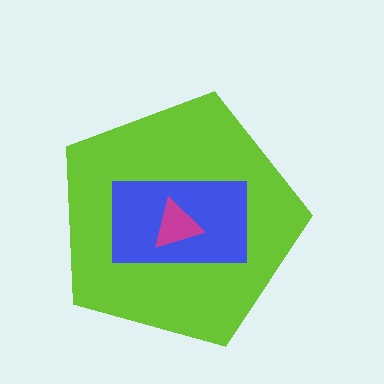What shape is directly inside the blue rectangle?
The magenta triangle.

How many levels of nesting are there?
3.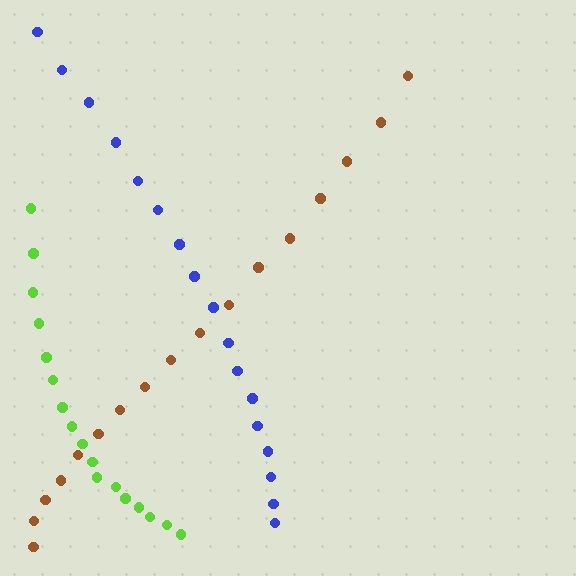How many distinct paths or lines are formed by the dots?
There are 3 distinct paths.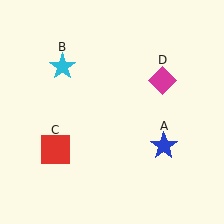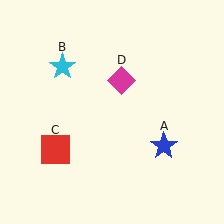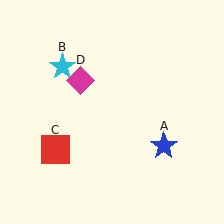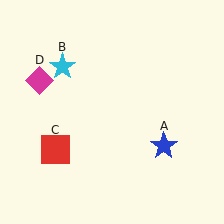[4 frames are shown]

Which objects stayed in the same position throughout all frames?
Blue star (object A) and cyan star (object B) and red square (object C) remained stationary.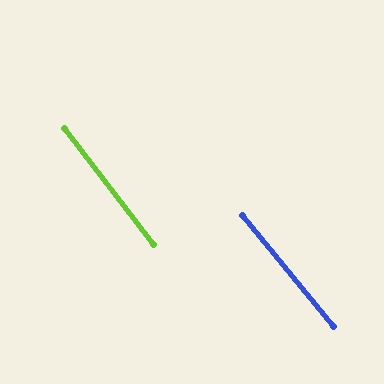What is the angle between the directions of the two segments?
Approximately 2 degrees.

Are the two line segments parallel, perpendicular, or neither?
Parallel — their directions differ by only 1.7°.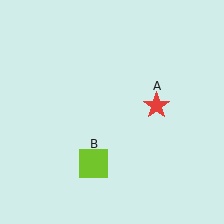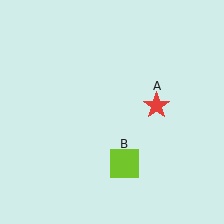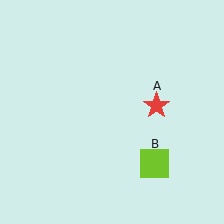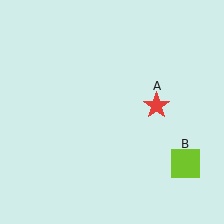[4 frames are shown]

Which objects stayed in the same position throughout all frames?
Red star (object A) remained stationary.